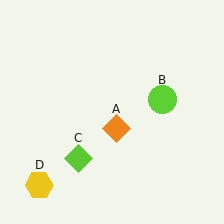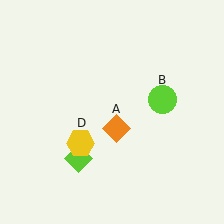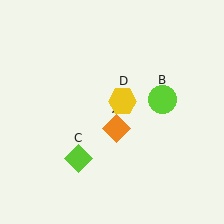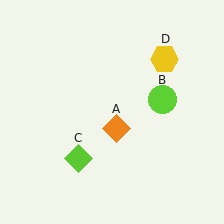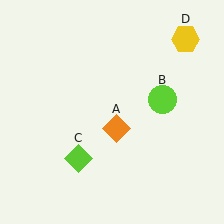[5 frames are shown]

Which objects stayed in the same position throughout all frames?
Orange diamond (object A) and lime circle (object B) and lime diamond (object C) remained stationary.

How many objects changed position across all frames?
1 object changed position: yellow hexagon (object D).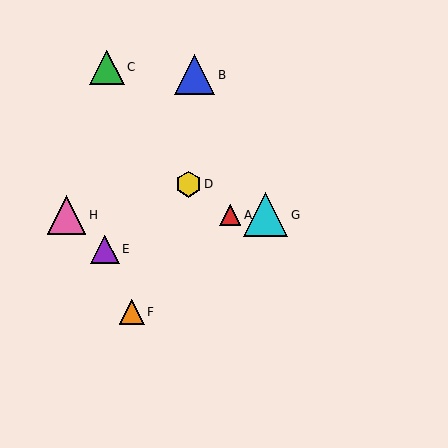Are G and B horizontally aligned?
No, G is at y≈215 and B is at y≈75.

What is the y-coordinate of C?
Object C is at y≈67.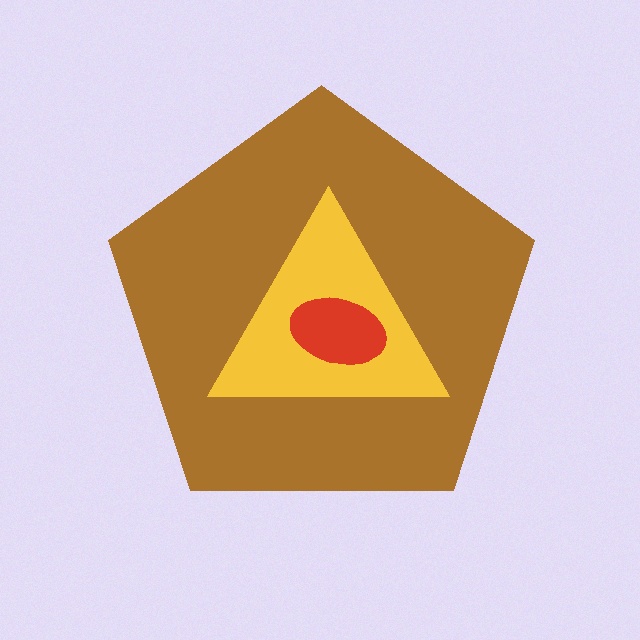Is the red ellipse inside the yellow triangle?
Yes.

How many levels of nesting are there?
3.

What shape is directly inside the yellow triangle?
The red ellipse.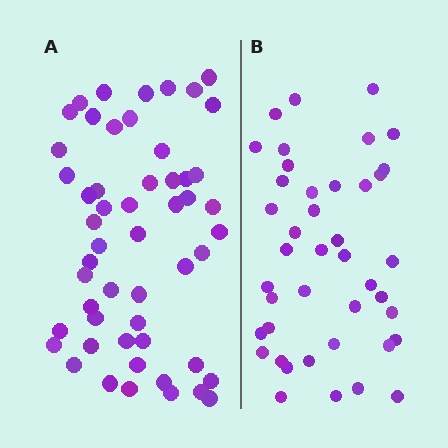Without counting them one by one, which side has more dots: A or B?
Region A (the left region) has more dots.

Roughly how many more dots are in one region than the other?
Region A has roughly 12 or so more dots than region B.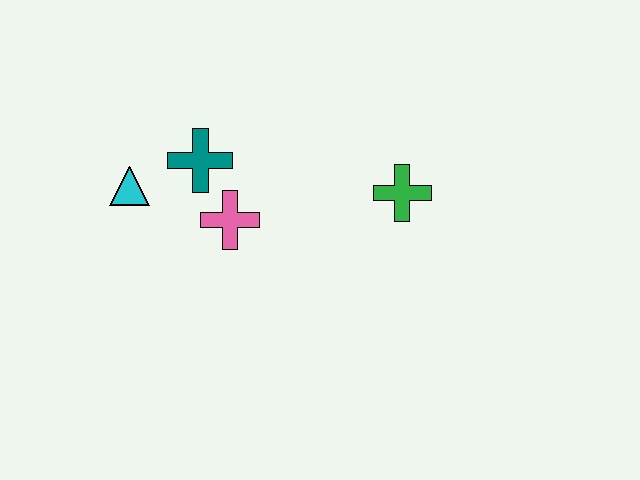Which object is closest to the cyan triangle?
The teal cross is closest to the cyan triangle.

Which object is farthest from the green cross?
The cyan triangle is farthest from the green cross.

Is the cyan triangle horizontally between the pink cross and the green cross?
No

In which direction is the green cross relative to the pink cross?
The green cross is to the right of the pink cross.